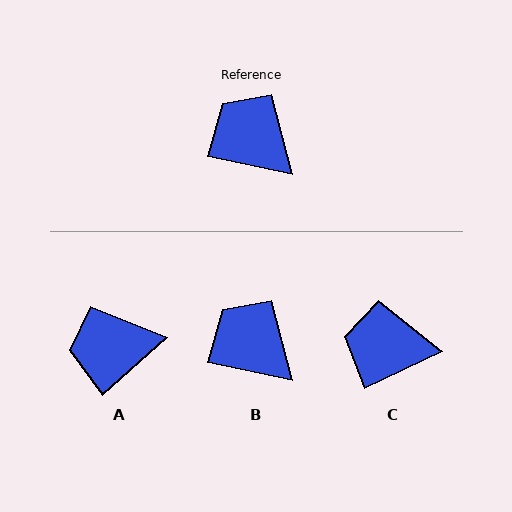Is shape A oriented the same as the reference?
No, it is off by about 53 degrees.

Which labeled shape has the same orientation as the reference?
B.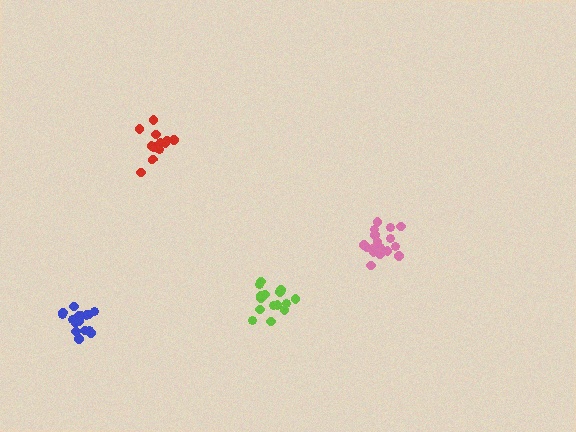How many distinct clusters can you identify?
There are 4 distinct clusters.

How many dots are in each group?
Group 1: 12 dots, Group 2: 18 dots, Group 3: 16 dots, Group 4: 16 dots (62 total).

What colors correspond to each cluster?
The clusters are colored: red, pink, lime, blue.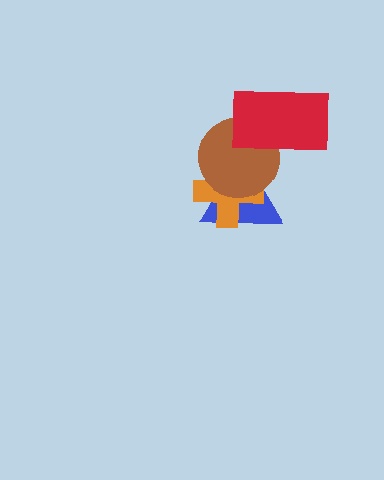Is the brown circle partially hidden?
Yes, it is partially covered by another shape.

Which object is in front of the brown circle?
The red rectangle is in front of the brown circle.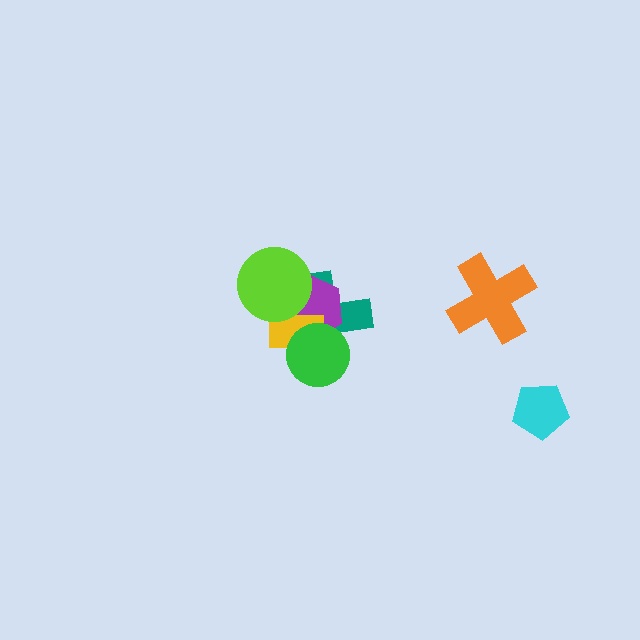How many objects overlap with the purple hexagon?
4 objects overlap with the purple hexagon.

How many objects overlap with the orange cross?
0 objects overlap with the orange cross.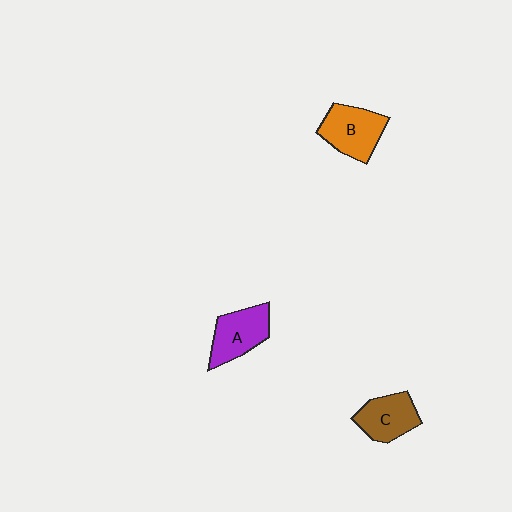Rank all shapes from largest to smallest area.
From largest to smallest: B (orange), A (purple), C (brown).